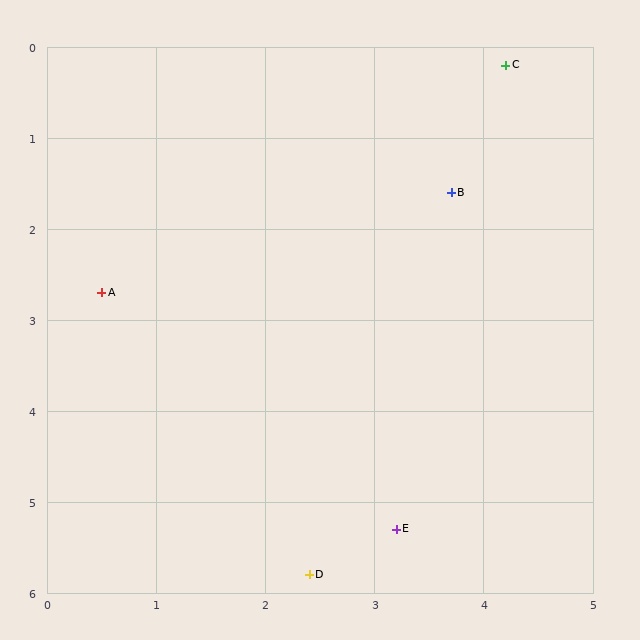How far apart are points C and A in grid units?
Points C and A are about 4.5 grid units apart.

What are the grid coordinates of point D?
Point D is at approximately (2.4, 5.8).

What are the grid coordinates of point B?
Point B is at approximately (3.7, 1.6).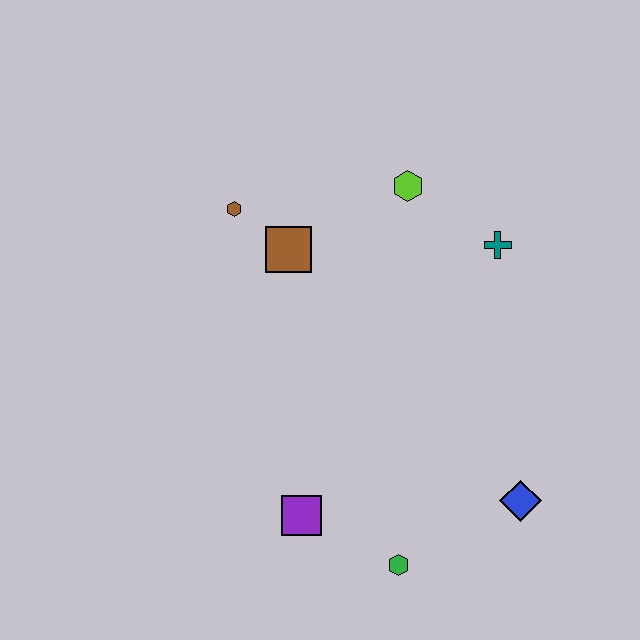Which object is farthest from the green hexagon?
The brown hexagon is farthest from the green hexagon.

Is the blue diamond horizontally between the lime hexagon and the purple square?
No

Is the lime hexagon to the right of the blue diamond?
No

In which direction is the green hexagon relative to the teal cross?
The green hexagon is below the teal cross.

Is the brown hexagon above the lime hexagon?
No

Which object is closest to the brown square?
The brown hexagon is closest to the brown square.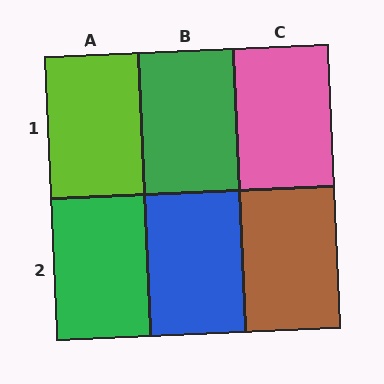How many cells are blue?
1 cell is blue.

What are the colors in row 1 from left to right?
Lime, green, pink.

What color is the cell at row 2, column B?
Blue.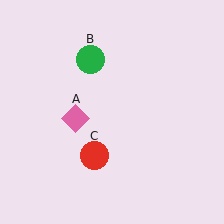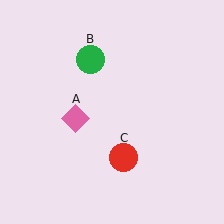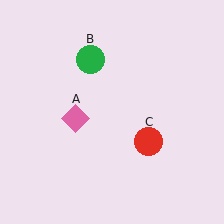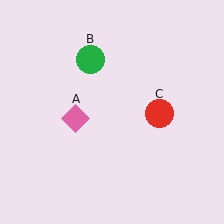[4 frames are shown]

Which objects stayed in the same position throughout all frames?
Pink diamond (object A) and green circle (object B) remained stationary.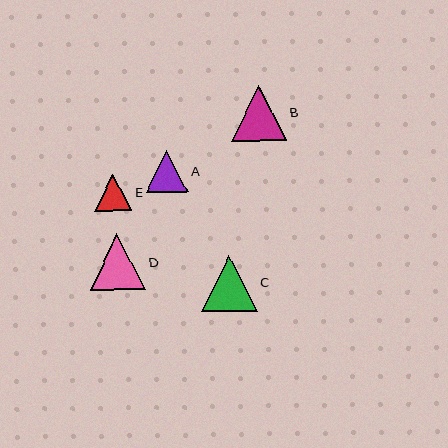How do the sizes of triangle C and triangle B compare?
Triangle C and triangle B are approximately the same size.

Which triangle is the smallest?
Triangle E is the smallest with a size of approximately 37 pixels.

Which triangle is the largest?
Triangle C is the largest with a size of approximately 56 pixels.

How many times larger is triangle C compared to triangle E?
Triangle C is approximately 1.5 times the size of triangle E.